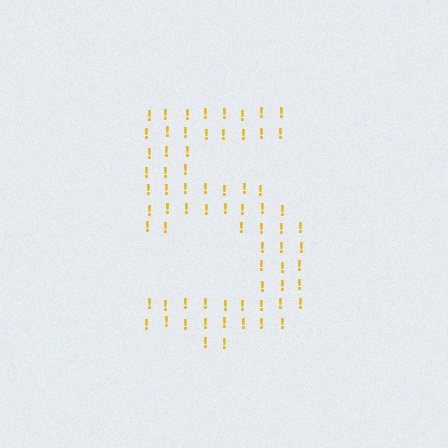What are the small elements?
The small elements are exclamation marks.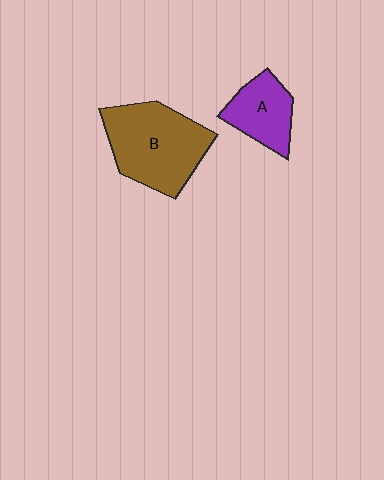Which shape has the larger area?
Shape B (brown).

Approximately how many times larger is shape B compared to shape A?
Approximately 1.9 times.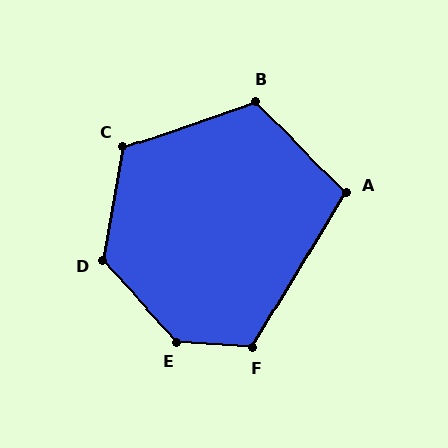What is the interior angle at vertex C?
Approximately 119 degrees (obtuse).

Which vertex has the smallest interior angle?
A, at approximately 104 degrees.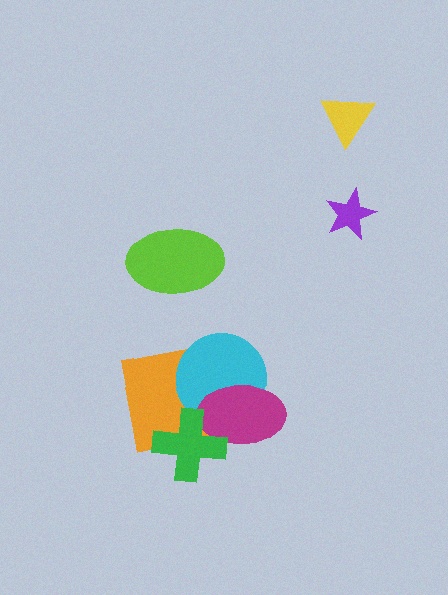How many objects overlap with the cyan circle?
3 objects overlap with the cyan circle.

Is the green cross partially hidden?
No, no other shape covers it.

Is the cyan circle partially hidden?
Yes, it is partially covered by another shape.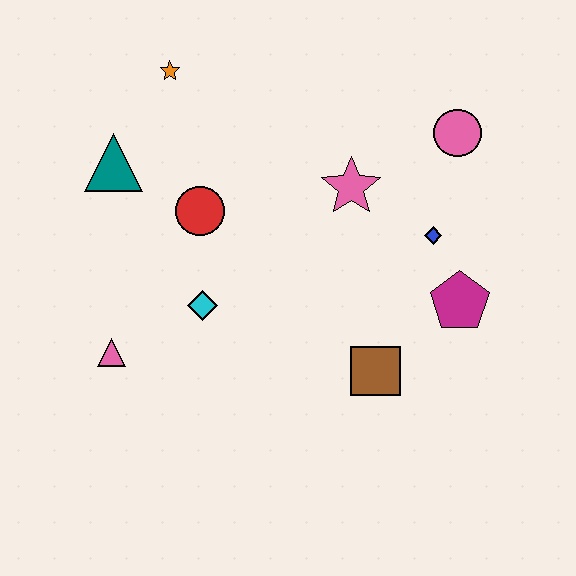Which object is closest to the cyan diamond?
The red circle is closest to the cyan diamond.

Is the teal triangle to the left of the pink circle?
Yes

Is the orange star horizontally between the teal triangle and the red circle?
Yes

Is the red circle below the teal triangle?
Yes